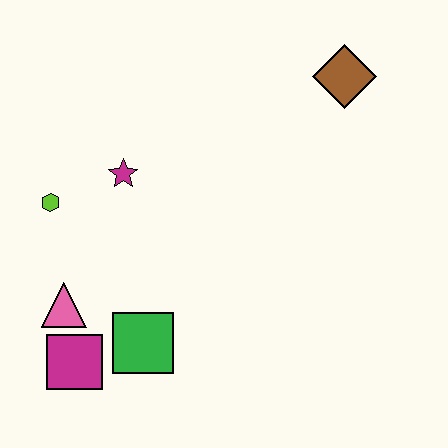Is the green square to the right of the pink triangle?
Yes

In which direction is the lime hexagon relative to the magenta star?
The lime hexagon is to the left of the magenta star.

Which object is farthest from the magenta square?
The brown diamond is farthest from the magenta square.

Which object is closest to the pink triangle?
The magenta square is closest to the pink triangle.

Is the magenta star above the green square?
Yes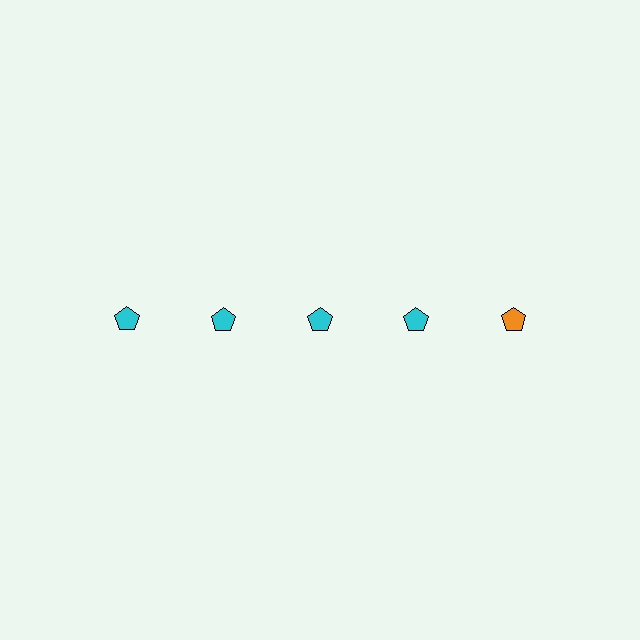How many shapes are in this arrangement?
There are 5 shapes arranged in a grid pattern.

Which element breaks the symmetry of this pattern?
The orange pentagon in the top row, rightmost column breaks the symmetry. All other shapes are cyan pentagons.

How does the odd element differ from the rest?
It has a different color: orange instead of cyan.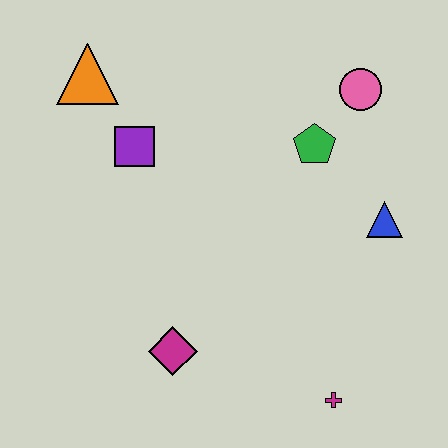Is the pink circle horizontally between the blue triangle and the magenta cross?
Yes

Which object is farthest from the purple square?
The magenta cross is farthest from the purple square.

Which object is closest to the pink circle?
The green pentagon is closest to the pink circle.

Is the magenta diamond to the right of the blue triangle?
No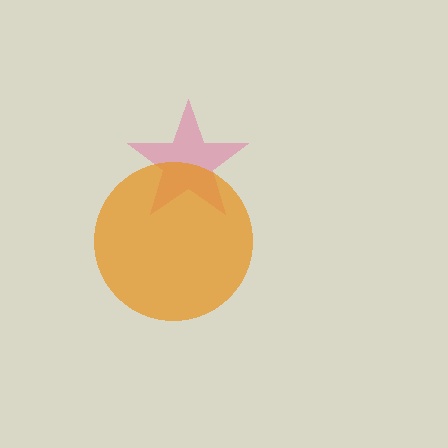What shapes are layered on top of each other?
The layered shapes are: a pink star, an orange circle.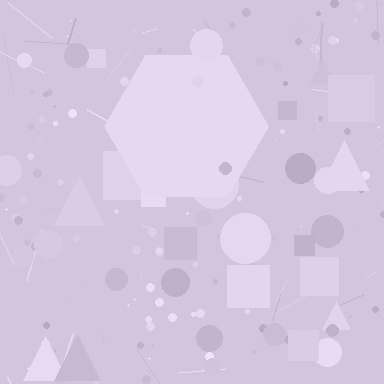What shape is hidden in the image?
A hexagon is hidden in the image.